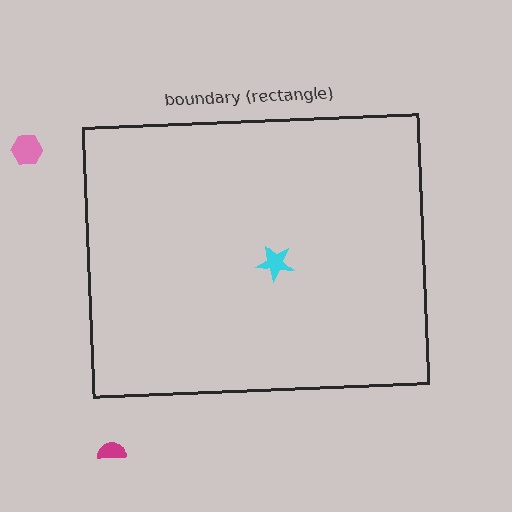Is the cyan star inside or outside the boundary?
Inside.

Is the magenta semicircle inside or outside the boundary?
Outside.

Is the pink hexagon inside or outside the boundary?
Outside.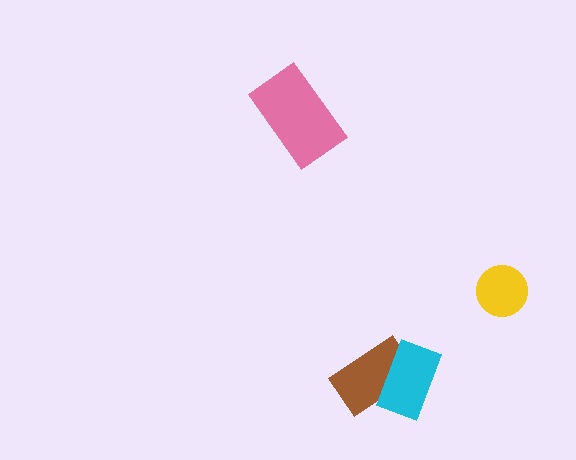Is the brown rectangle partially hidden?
Yes, it is partially covered by another shape.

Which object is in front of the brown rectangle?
The cyan rectangle is in front of the brown rectangle.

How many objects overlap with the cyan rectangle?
1 object overlaps with the cyan rectangle.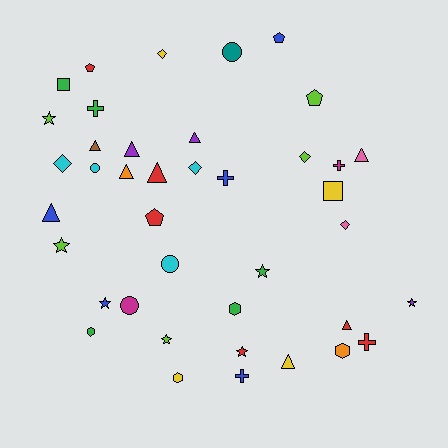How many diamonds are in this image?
There are 5 diamonds.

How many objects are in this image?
There are 40 objects.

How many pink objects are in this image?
There are 2 pink objects.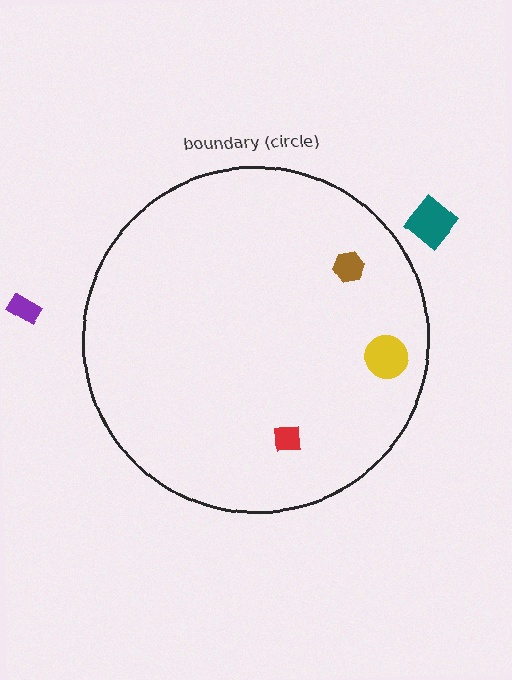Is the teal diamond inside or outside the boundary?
Outside.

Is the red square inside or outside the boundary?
Inside.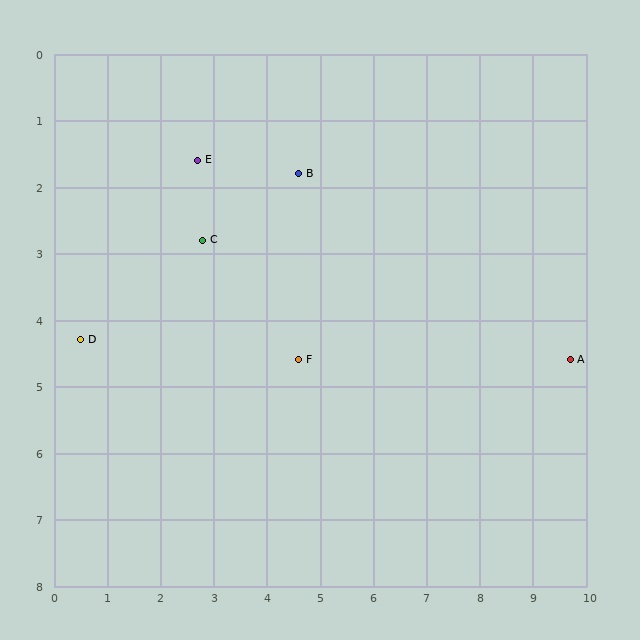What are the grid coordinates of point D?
Point D is at approximately (0.5, 4.3).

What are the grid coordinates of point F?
Point F is at approximately (4.6, 4.6).